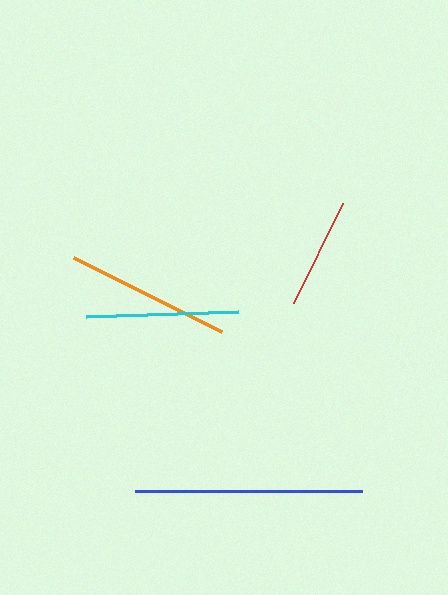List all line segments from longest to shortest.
From longest to shortest: blue, orange, cyan, red.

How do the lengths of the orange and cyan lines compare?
The orange and cyan lines are approximately the same length.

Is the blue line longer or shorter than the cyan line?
The blue line is longer than the cyan line.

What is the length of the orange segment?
The orange segment is approximately 165 pixels long.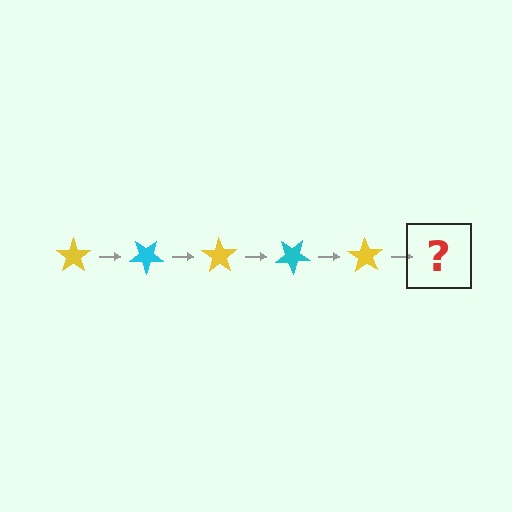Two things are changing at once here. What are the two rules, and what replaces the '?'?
The two rules are that it rotates 35 degrees each step and the color cycles through yellow and cyan. The '?' should be a cyan star, rotated 175 degrees from the start.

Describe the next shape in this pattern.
It should be a cyan star, rotated 175 degrees from the start.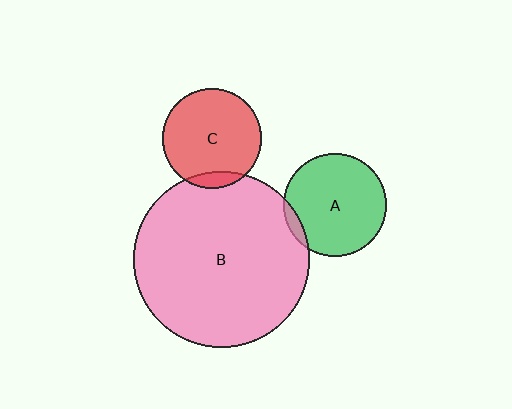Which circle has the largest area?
Circle B (pink).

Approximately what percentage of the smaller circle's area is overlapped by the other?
Approximately 5%.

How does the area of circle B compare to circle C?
Approximately 3.1 times.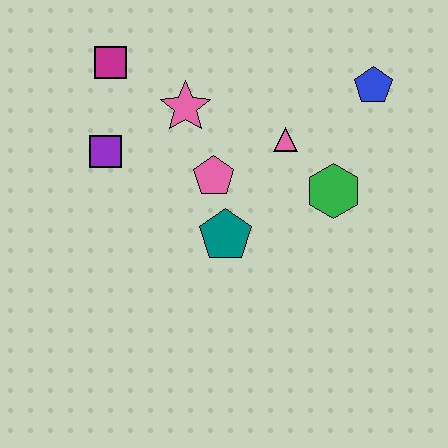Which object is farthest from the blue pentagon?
The purple square is farthest from the blue pentagon.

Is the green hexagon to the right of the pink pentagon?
Yes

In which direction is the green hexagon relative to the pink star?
The green hexagon is to the right of the pink star.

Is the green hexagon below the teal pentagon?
No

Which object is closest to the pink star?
The pink pentagon is closest to the pink star.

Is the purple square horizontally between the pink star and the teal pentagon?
No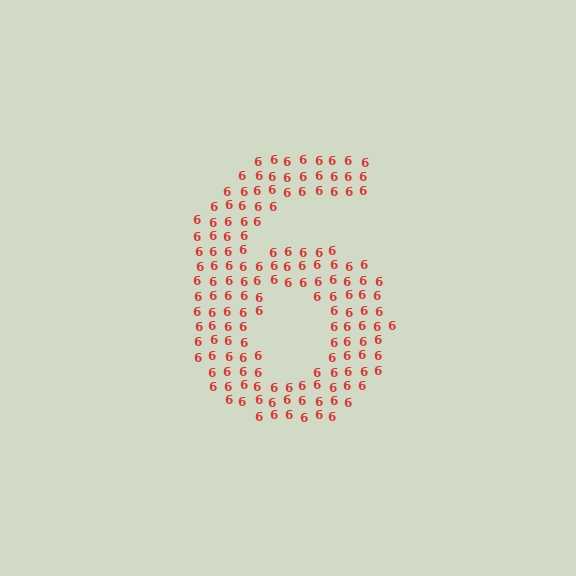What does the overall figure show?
The overall figure shows the digit 6.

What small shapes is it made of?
It is made of small digit 6's.